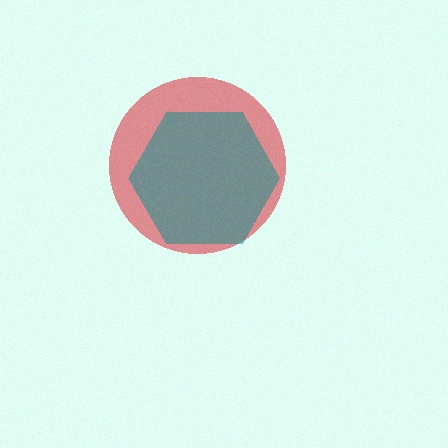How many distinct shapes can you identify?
There are 2 distinct shapes: a red circle, a teal hexagon.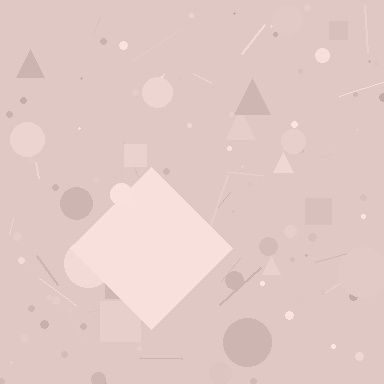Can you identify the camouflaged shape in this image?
The camouflaged shape is a diamond.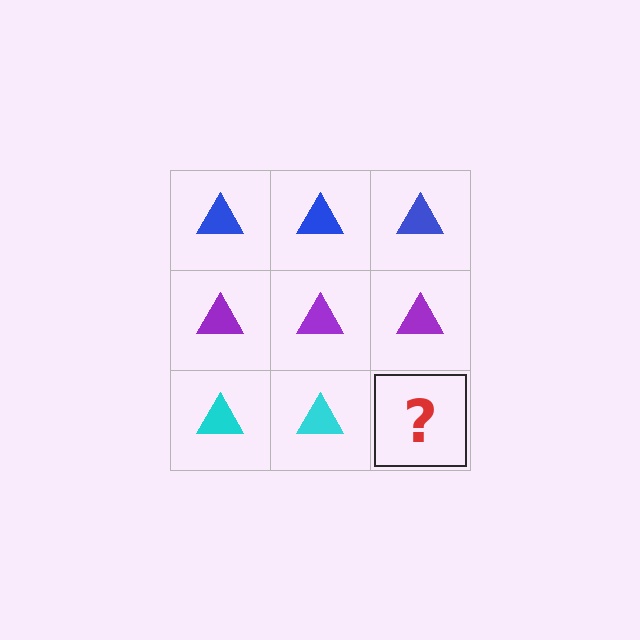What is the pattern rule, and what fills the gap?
The rule is that each row has a consistent color. The gap should be filled with a cyan triangle.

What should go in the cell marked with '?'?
The missing cell should contain a cyan triangle.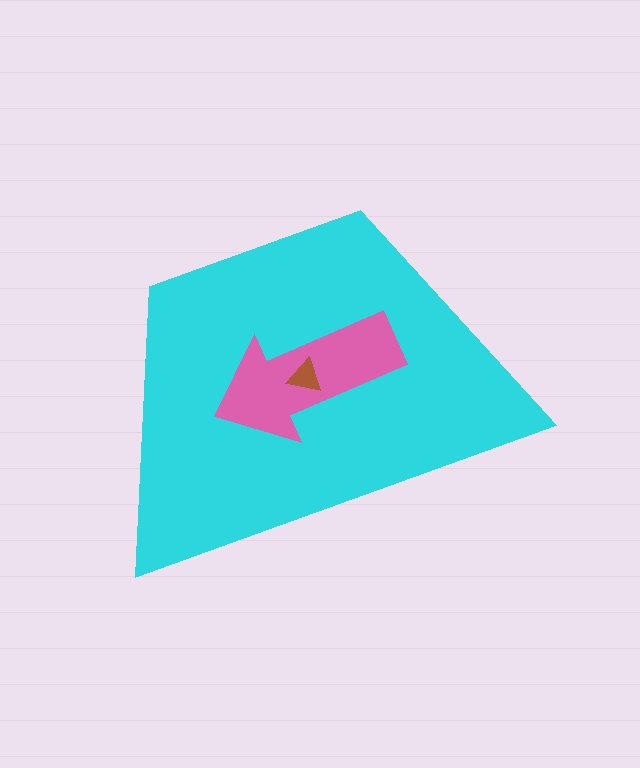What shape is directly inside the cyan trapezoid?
The pink arrow.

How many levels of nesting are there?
3.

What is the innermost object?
The brown triangle.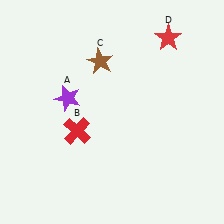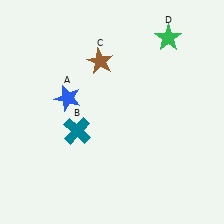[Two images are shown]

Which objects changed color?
A changed from purple to blue. B changed from red to teal. D changed from red to green.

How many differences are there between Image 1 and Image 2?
There are 3 differences between the two images.